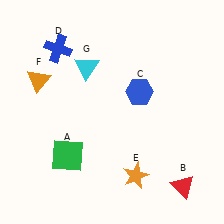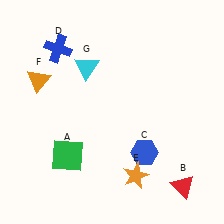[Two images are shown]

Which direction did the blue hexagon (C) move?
The blue hexagon (C) moved down.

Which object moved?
The blue hexagon (C) moved down.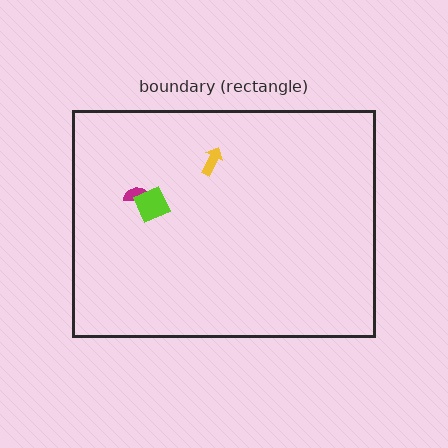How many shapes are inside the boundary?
3 inside, 0 outside.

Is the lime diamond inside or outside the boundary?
Inside.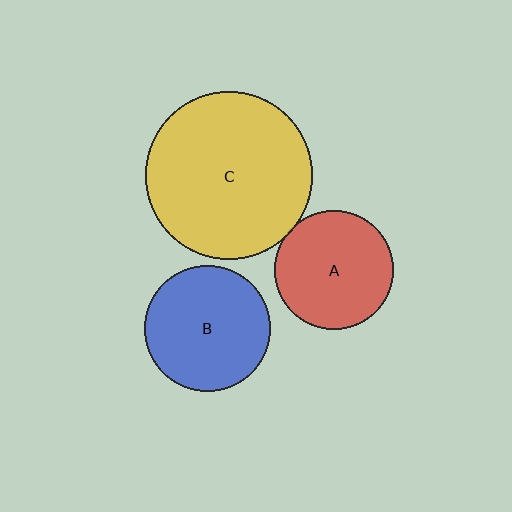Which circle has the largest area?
Circle C (yellow).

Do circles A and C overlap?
Yes.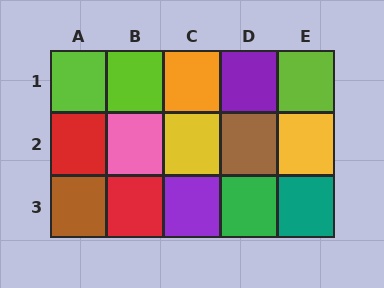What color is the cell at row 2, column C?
Yellow.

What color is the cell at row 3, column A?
Brown.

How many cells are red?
2 cells are red.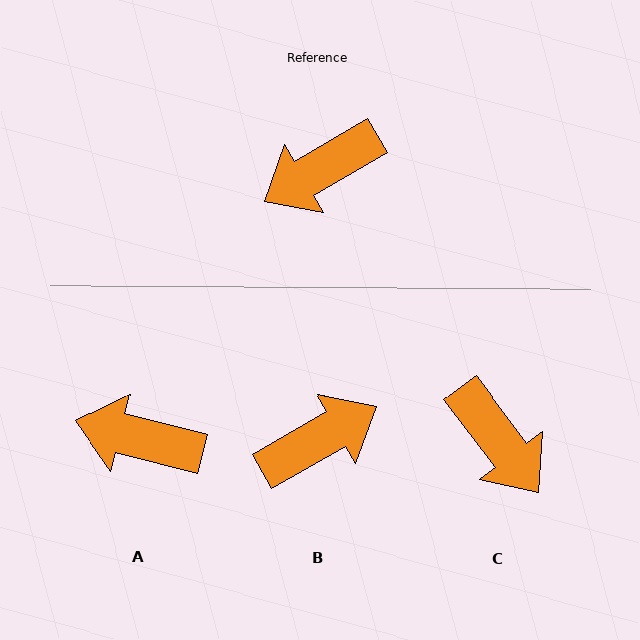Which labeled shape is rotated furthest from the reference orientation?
B, about 180 degrees away.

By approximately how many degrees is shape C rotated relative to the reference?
Approximately 97 degrees counter-clockwise.